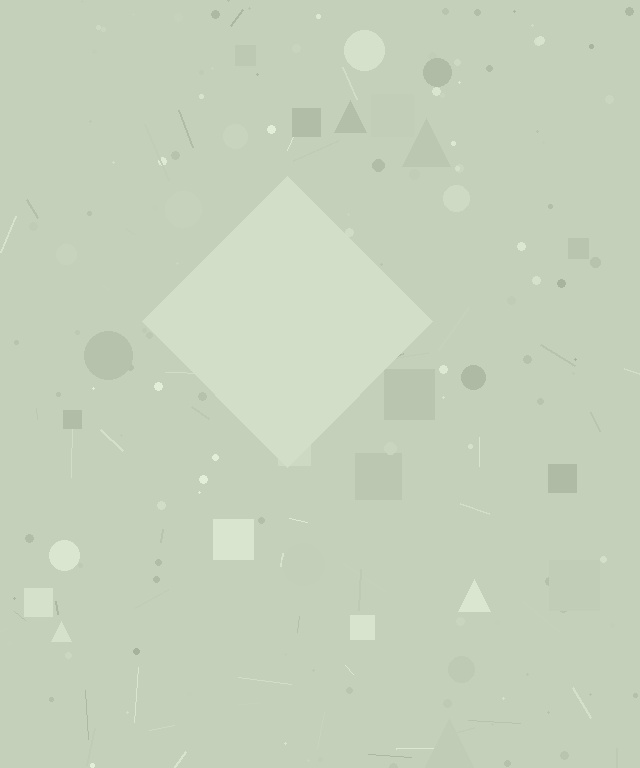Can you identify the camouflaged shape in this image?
The camouflaged shape is a diamond.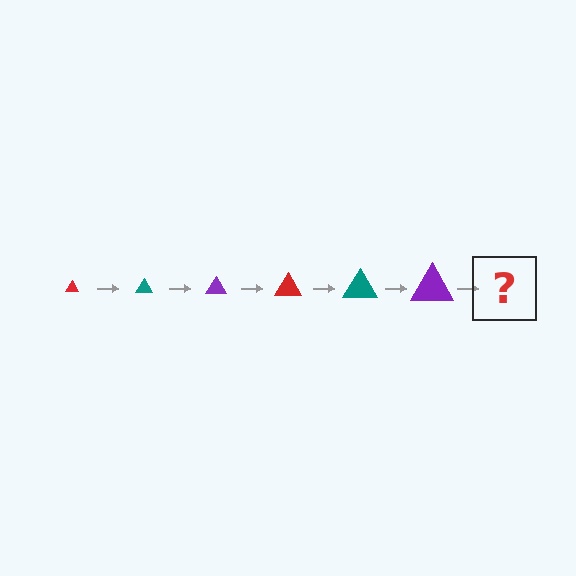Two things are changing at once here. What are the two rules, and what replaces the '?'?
The two rules are that the triangle grows larger each step and the color cycles through red, teal, and purple. The '?' should be a red triangle, larger than the previous one.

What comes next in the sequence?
The next element should be a red triangle, larger than the previous one.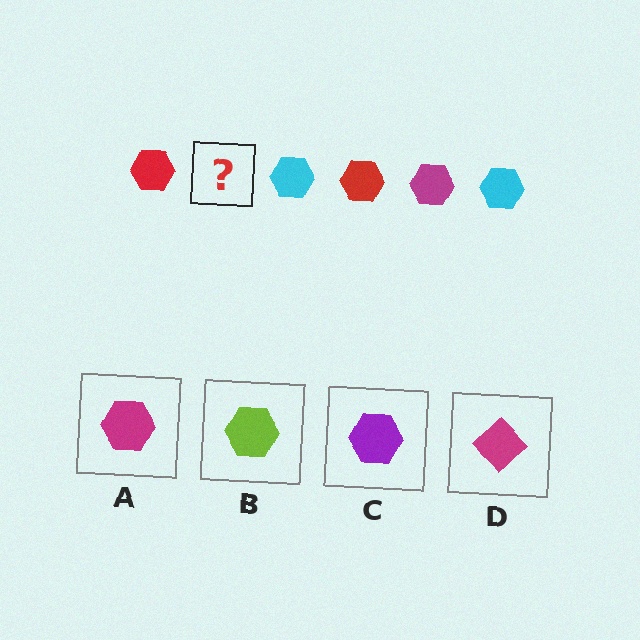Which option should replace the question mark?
Option A.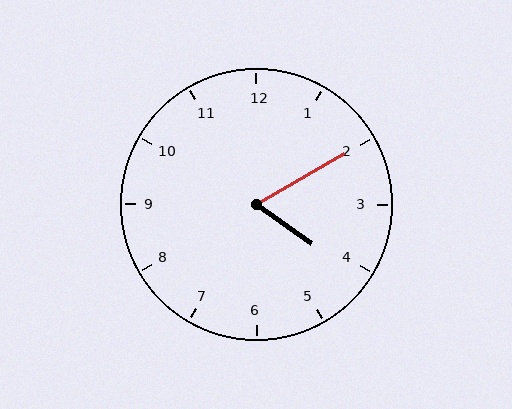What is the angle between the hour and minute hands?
Approximately 65 degrees.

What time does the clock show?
4:10.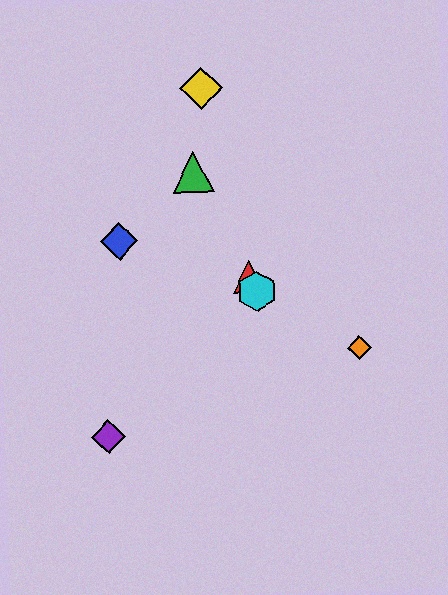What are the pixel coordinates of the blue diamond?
The blue diamond is at (119, 241).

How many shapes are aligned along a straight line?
3 shapes (the red triangle, the green triangle, the cyan hexagon) are aligned along a straight line.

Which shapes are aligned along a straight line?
The red triangle, the green triangle, the cyan hexagon are aligned along a straight line.